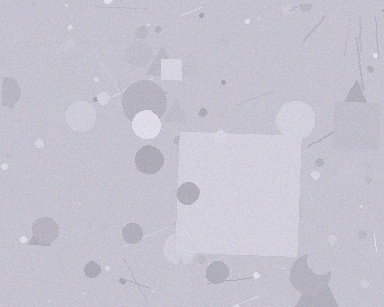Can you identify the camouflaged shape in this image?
The camouflaged shape is a square.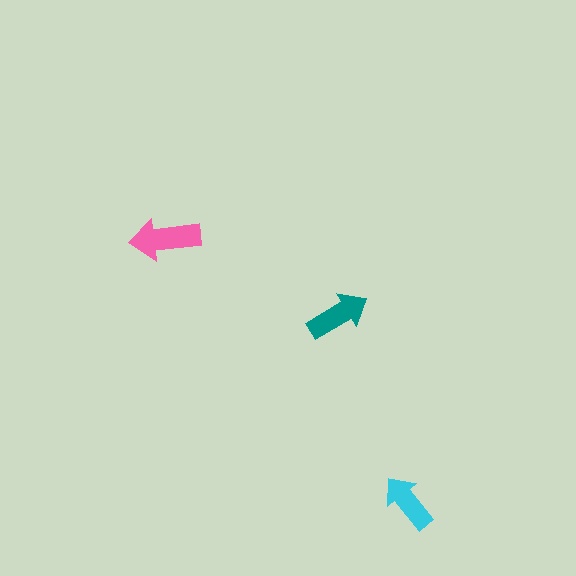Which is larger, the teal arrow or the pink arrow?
The pink one.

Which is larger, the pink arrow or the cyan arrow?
The pink one.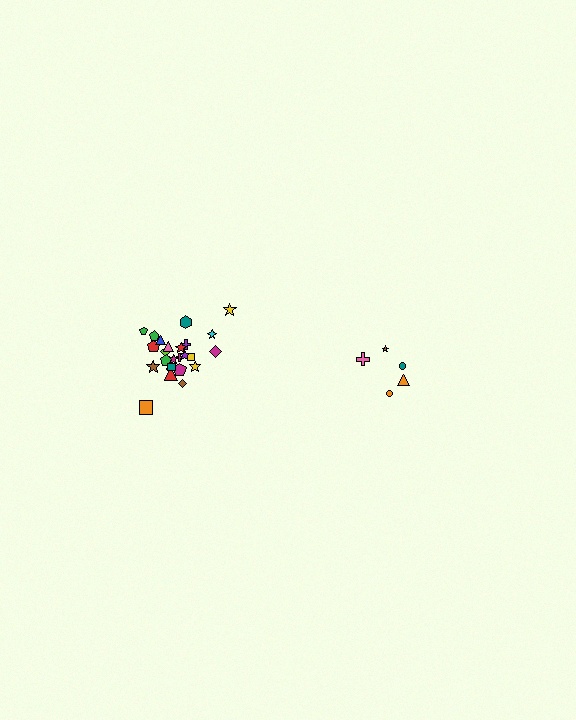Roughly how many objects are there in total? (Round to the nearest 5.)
Roughly 30 objects in total.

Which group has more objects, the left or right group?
The left group.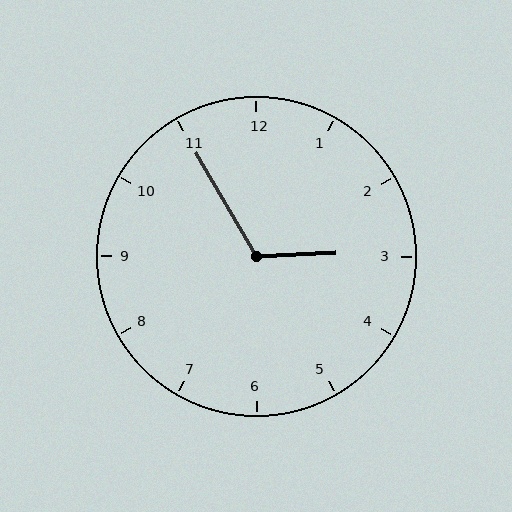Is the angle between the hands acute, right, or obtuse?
It is obtuse.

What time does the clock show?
2:55.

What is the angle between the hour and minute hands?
Approximately 118 degrees.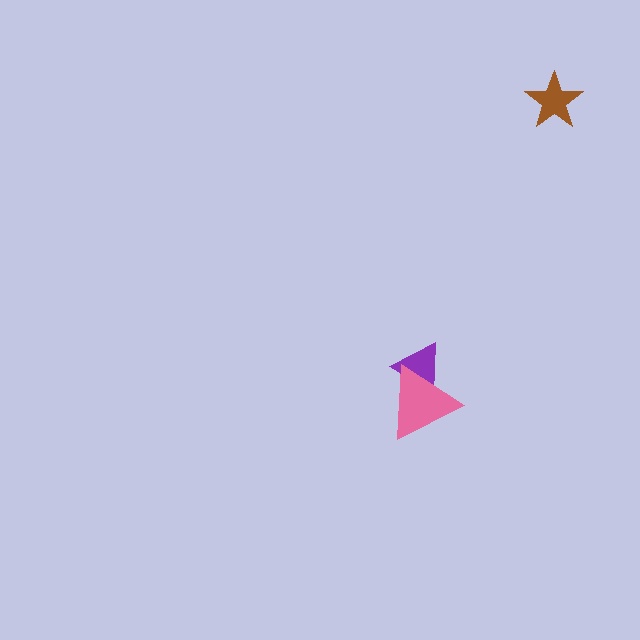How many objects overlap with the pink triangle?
1 object overlaps with the pink triangle.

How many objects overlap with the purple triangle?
1 object overlaps with the purple triangle.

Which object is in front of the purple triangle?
The pink triangle is in front of the purple triangle.